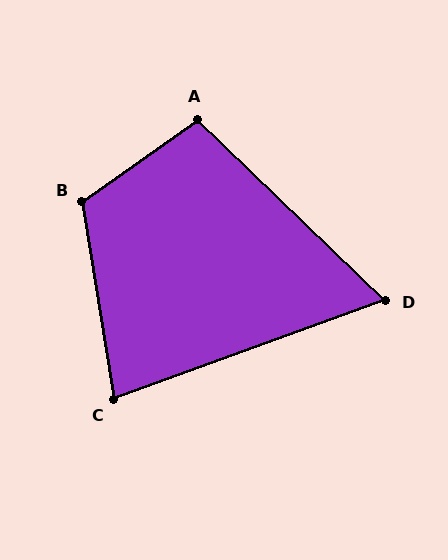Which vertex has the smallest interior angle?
D, at approximately 64 degrees.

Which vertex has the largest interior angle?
B, at approximately 116 degrees.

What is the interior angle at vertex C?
Approximately 79 degrees (acute).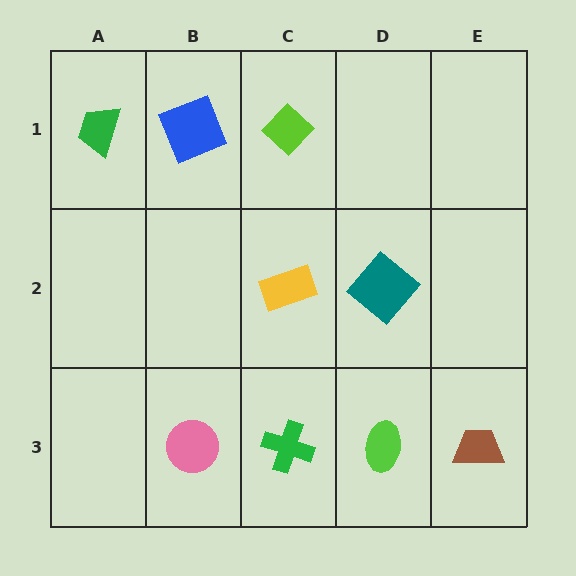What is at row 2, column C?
A yellow rectangle.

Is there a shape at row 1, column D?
No, that cell is empty.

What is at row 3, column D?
A lime ellipse.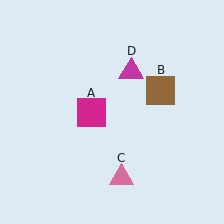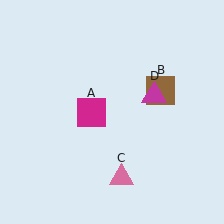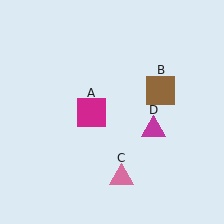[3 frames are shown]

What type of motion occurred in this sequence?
The magenta triangle (object D) rotated clockwise around the center of the scene.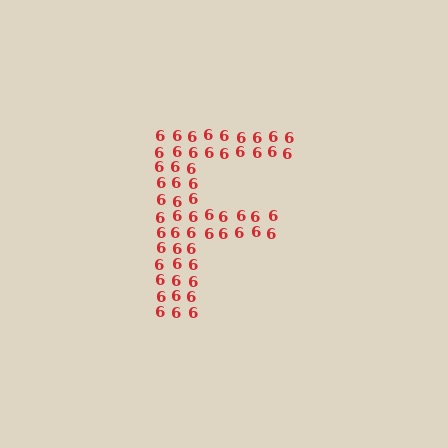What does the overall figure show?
The overall figure shows the letter F.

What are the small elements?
The small elements are digit 6's.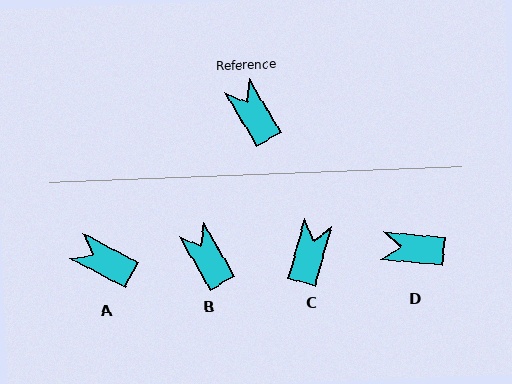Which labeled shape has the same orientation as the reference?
B.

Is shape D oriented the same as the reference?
No, it is off by about 54 degrees.